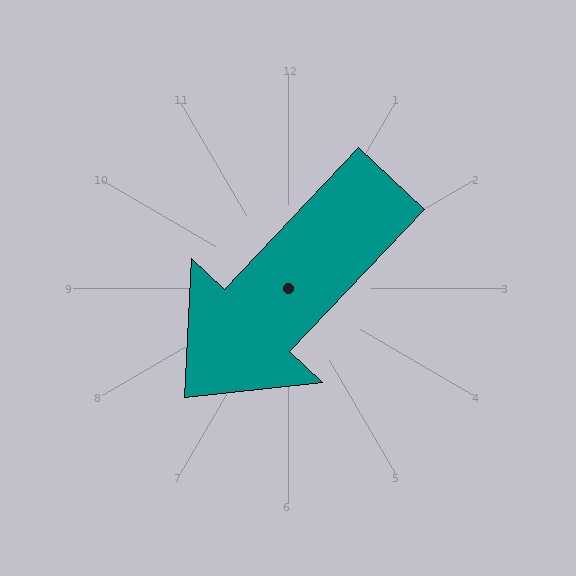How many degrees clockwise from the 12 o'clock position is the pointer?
Approximately 223 degrees.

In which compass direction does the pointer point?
Southwest.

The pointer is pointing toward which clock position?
Roughly 7 o'clock.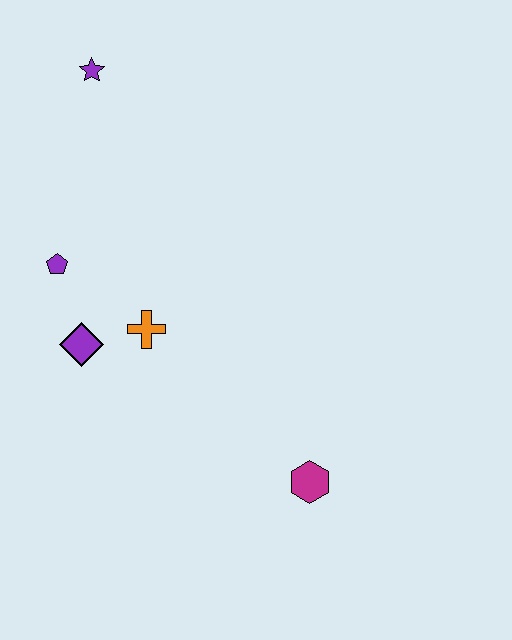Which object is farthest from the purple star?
The magenta hexagon is farthest from the purple star.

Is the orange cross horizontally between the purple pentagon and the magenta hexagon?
Yes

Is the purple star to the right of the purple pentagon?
Yes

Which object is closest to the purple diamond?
The orange cross is closest to the purple diamond.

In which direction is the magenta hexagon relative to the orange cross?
The magenta hexagon is to the right of the orange cross.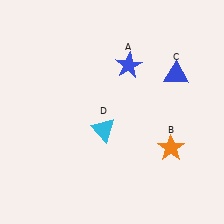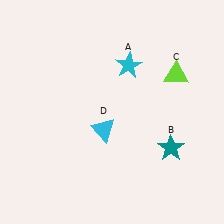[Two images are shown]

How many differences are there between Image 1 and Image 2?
There are 3 differences between the two images.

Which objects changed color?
A changed from blue to cyan. B changed from orange to teal. C changed from blue to lime.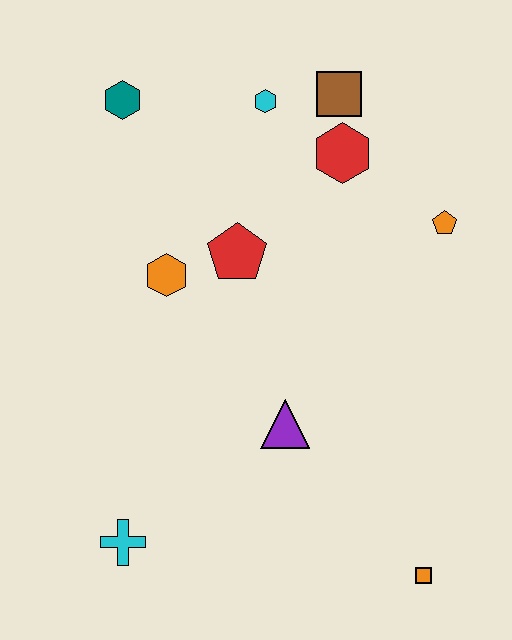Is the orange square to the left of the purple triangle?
No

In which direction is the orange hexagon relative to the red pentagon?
The orange hexagon is to the left of the red pentagon.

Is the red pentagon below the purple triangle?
No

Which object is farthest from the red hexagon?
The cyan cross is farthest from the red hexagon.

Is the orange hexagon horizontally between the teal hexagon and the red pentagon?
Yes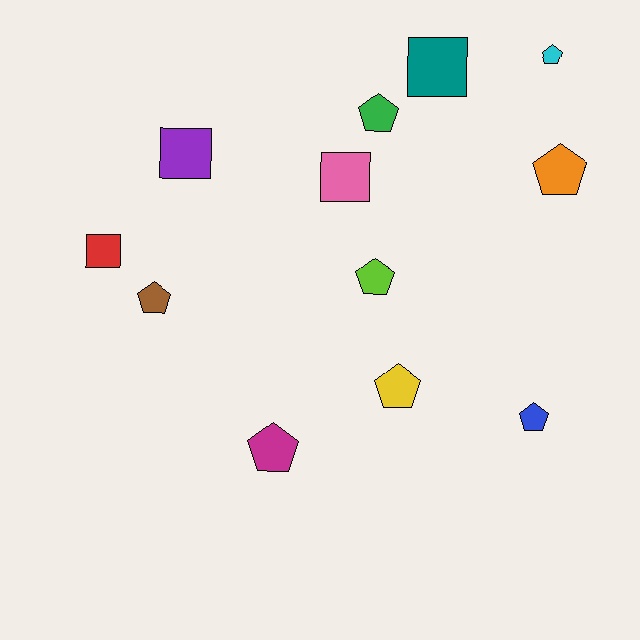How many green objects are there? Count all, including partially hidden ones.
There is 1 green object.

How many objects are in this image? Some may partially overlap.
There are 12 objects.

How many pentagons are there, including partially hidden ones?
There are 8 pentagons.